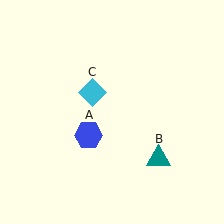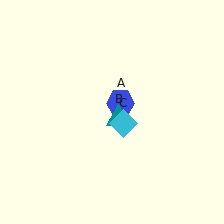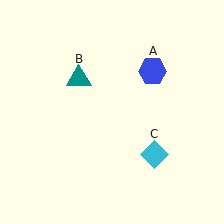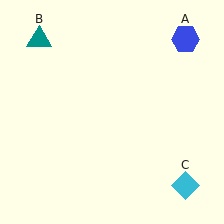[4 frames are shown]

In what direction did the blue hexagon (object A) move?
The blue hexagon (object A) moved up and to the right.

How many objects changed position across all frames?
3 objects changed position: blue hexagon (object A), teal triangle (object B), cyan diamond (object C).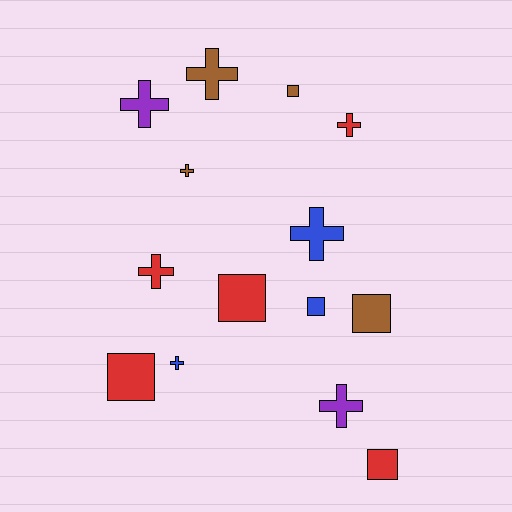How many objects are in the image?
There are 14 objects.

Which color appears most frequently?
Red, with 5 objects.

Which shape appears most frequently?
Cross, with 8 objects.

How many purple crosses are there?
There are 2 purple crosses.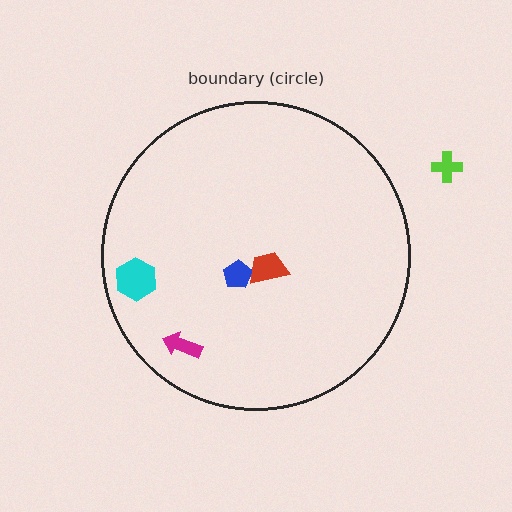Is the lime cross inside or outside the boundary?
Outside.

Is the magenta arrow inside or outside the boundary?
Inside.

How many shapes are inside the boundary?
4 inside, 1 outside.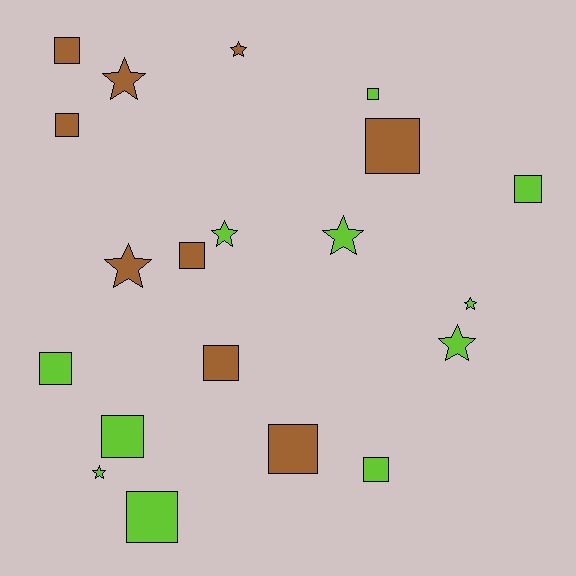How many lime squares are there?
There are 6 lime squares.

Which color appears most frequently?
Lime, with 11 objects.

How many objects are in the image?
There are 20 objects.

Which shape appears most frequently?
Square, with 12 objects.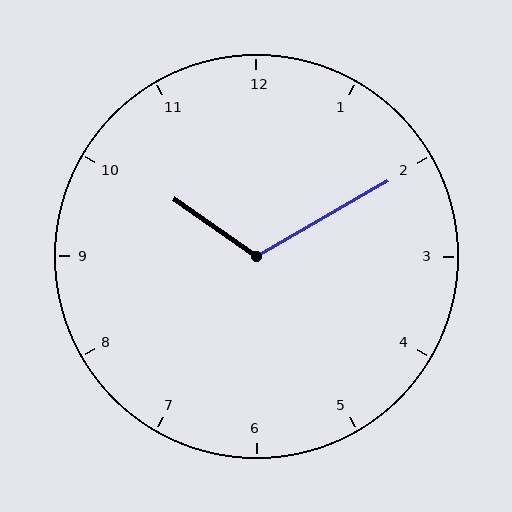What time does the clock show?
10:10.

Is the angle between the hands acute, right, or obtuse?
It is obtuse.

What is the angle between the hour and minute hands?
Approximately 115 degrees.